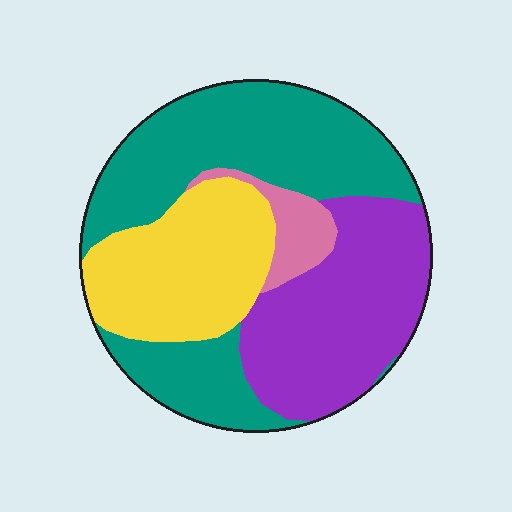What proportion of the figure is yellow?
Yellow takes up about one quarter (1/4) of the figure.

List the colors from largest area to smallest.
From largest to smallest: teal, purple, yellow, pink.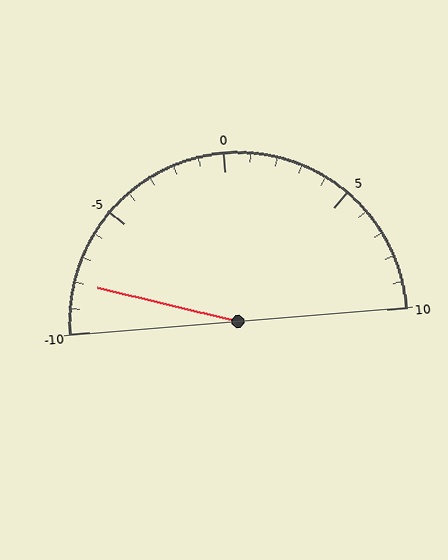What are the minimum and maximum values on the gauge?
The gauge ranges from -10 to 10.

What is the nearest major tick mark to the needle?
The nearest major tick mark is -10.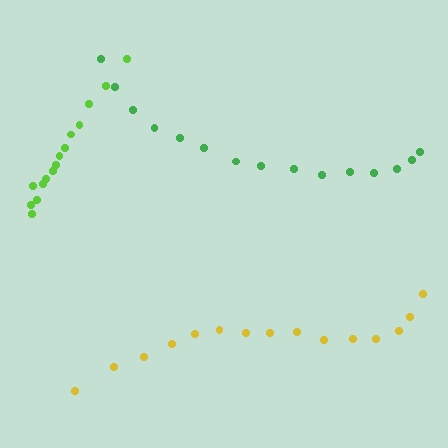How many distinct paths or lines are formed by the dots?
There are 3 distinct paths.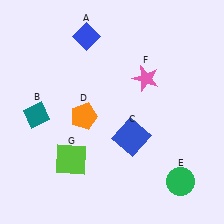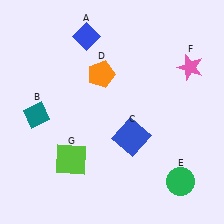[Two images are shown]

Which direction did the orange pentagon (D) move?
The orange pentagon (D) moved up.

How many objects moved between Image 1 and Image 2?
2 objects moved between the two images.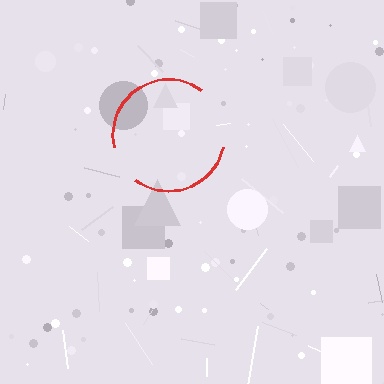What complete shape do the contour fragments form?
The contour fragments form a circle.